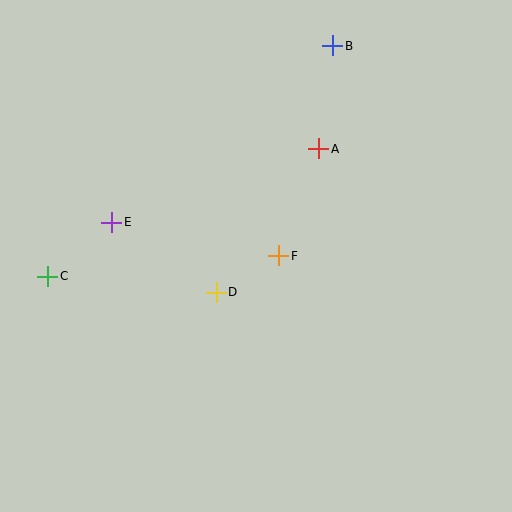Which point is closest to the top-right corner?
Point B is closest to the top-right corner.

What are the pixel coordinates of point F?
Point F is at (279, 256).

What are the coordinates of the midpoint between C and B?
The midpoint between C and B is at (190, 161).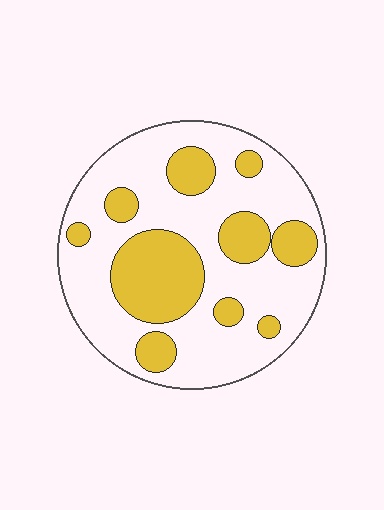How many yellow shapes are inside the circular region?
10.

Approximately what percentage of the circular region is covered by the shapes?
Approximately 30%.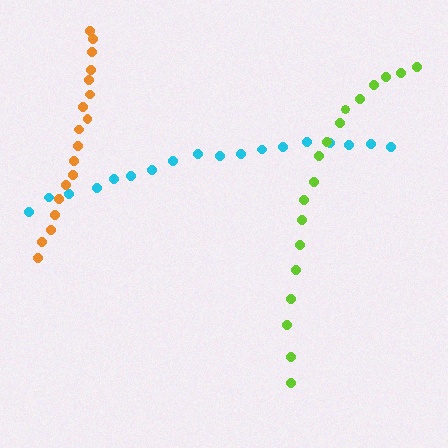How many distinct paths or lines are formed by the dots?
There are 3 distinct paths.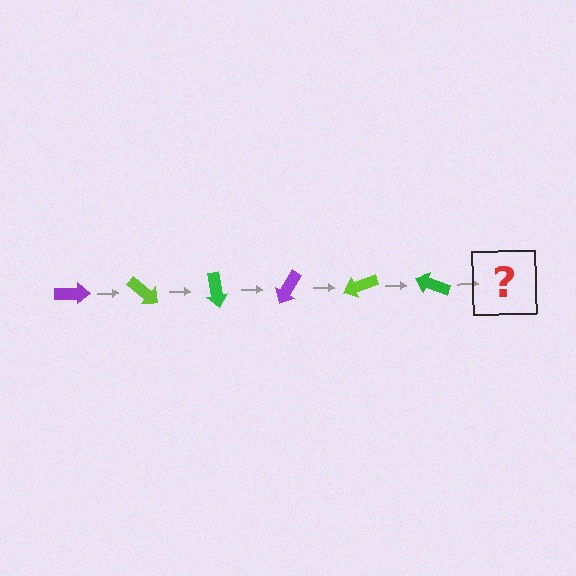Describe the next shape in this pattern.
It should be a purple arrow, rotated 240 degrees from the start.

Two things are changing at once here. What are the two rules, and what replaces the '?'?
The two rules are that it rotates 40 degrees each step and the color cycles through purple, lime, and green. The '?' should be a purple arrow, rotated 240 degrees from the start.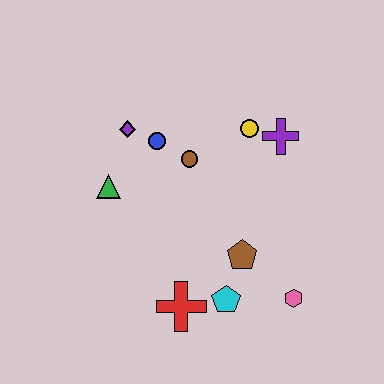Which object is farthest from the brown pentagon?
The purple diamond is farthest from the brown pentagon.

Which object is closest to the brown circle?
The blue circle is closest to the brown circle.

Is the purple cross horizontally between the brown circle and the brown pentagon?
No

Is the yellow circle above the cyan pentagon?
Yes